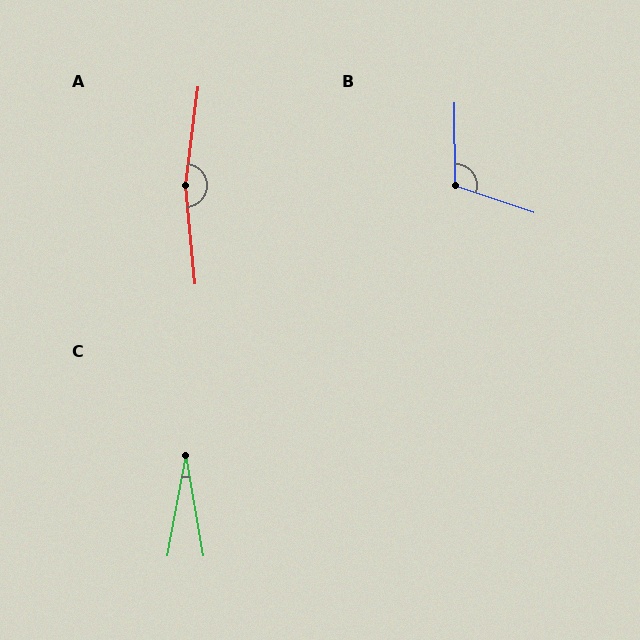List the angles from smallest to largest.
C (21°), B (109°), A (167°).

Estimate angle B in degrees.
Approximately 109 degrees.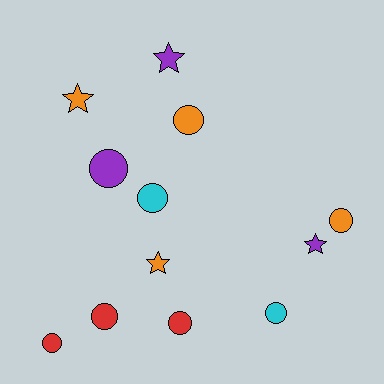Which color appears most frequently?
Orange, with 4 objects.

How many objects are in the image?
There are 12 objects.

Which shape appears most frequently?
Circle, with 8 objects.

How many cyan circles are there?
There are 2 cyan circles.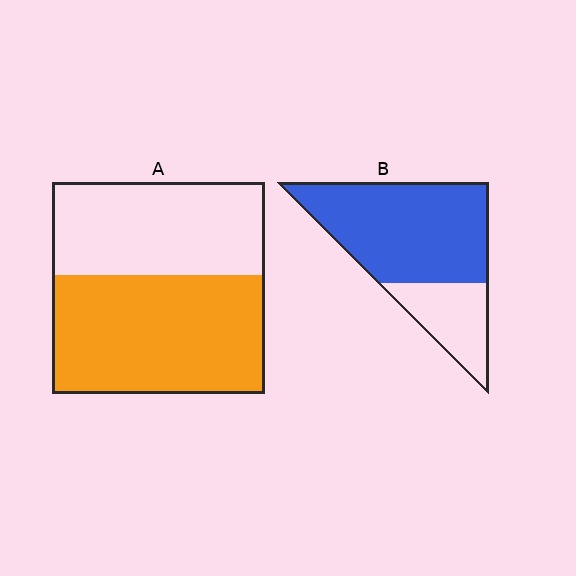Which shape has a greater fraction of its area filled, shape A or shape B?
Shape B.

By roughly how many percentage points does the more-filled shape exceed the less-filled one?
By roughly 15 percentage points (B over A).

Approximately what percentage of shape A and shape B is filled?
A is approximately 55% and B is approximately 70%.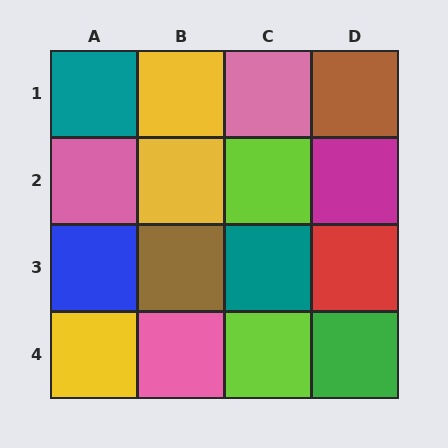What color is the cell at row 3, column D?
Red.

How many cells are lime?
2 cells are lime.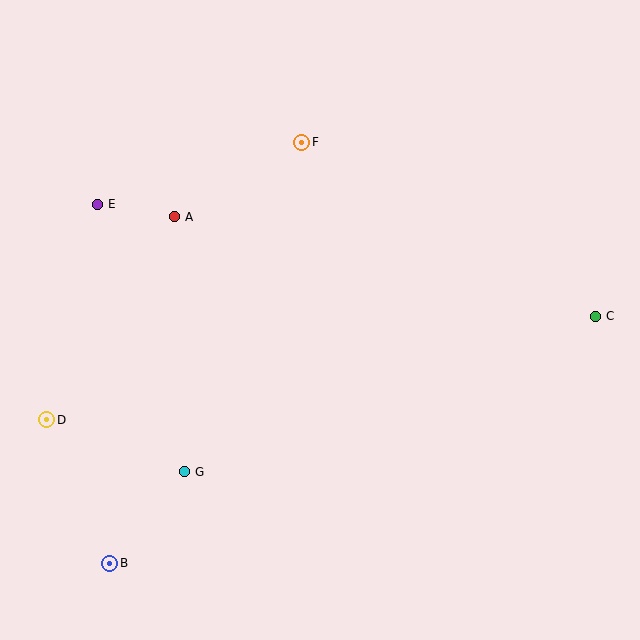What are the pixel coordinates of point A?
Point A is at (175, 217).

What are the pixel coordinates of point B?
Point B is at (110, 563).